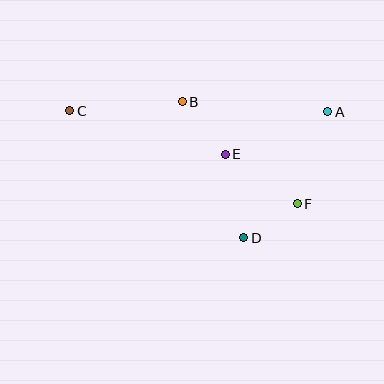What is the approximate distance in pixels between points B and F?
The distance between B and F is approximately 154 pixels.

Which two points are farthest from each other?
Points A and C are farthest from each other.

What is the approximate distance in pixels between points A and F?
The distance between A and F is approximately 97 pixels.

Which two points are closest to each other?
Points D and F are closest to each other.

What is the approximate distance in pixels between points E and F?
The distance between E and F is approximately 87 pixels.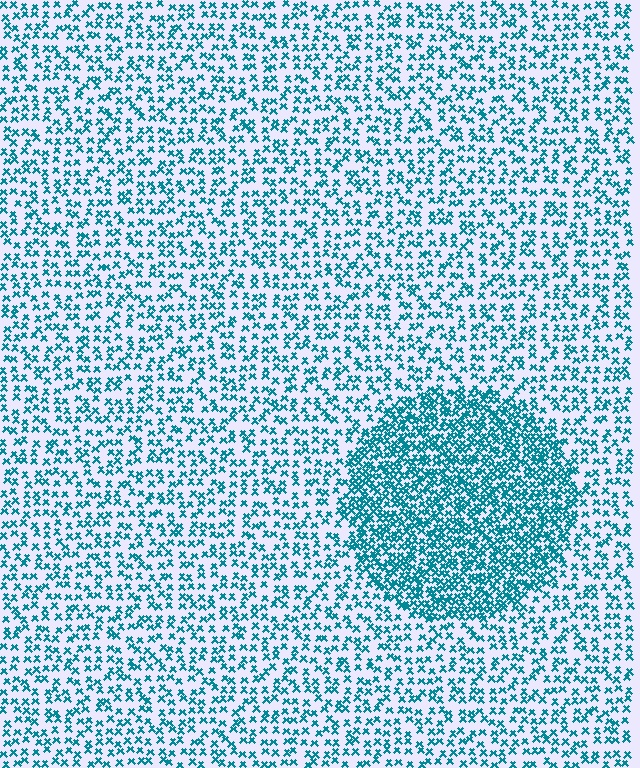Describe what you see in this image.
The image contains small teal elements arranged at two different densities. A circle-shaped region is visible where the elements are more densely packed than the surrounding area.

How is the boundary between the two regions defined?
The boundary is defined by a change in element density (approximately 2.2x ratio). All elements are the same color, size, and shape.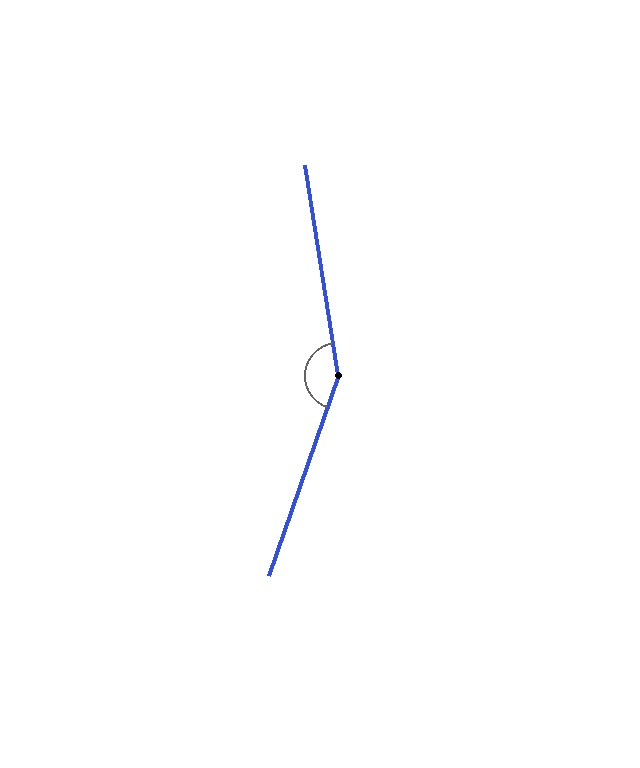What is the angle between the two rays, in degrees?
Approximately 152 degrees.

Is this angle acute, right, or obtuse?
It is obtuse.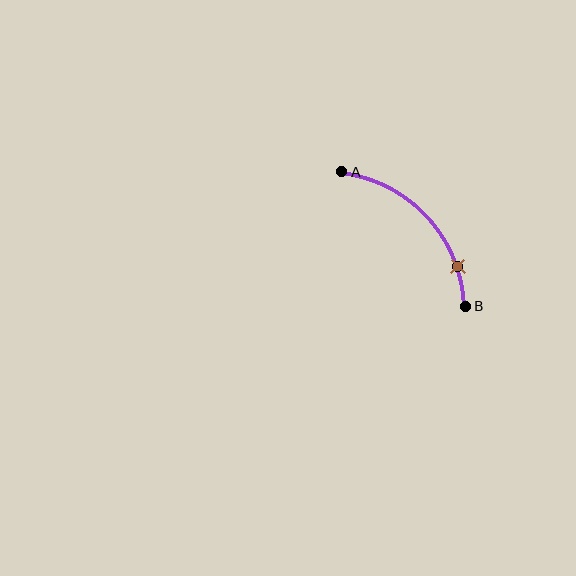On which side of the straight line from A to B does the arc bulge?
The arc bulges above and to the right of the straight line connecting A and B.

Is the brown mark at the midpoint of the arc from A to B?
No. The brown mark lies on the arc but is closer to endpoint B. The arc midpoint would be at the point on the curve equidistant along the arc from both A and B.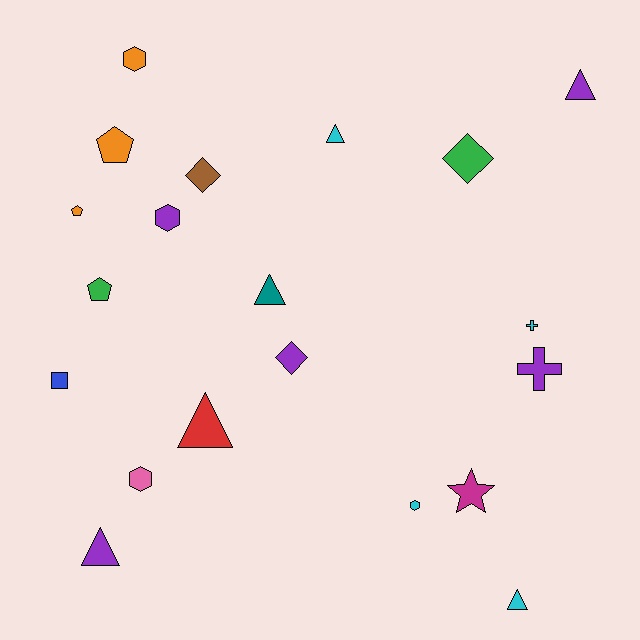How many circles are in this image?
There are no circles.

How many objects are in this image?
There are 20 objects.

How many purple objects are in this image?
There are 5 purple objects.